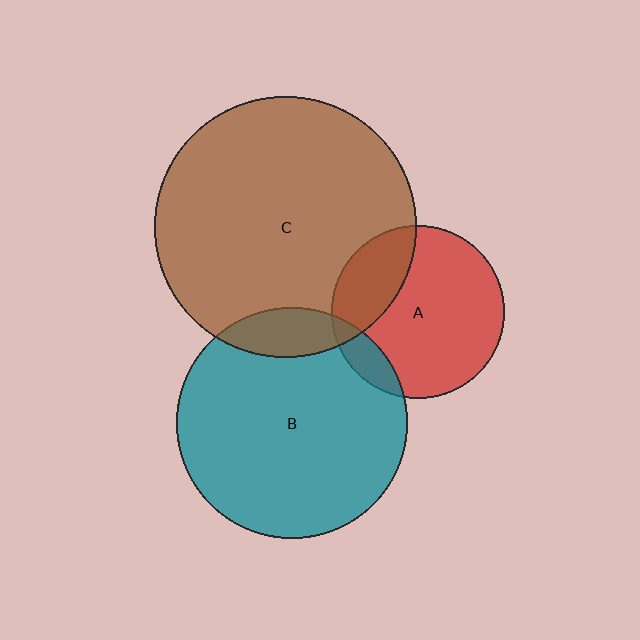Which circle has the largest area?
Circle C (brown).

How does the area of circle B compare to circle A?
Approximately 1.8 times.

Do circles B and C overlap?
Yes.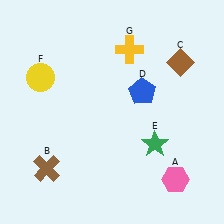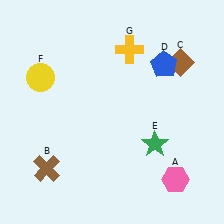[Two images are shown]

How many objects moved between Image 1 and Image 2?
1 object moved between the two images.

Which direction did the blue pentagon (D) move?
The blue pentagon (D) moved up.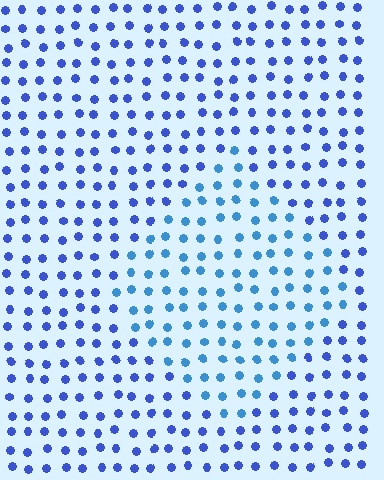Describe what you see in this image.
The image is filled with small blue elements in a uniform arrangement. A diamond-shaped region is visible where the elements are tinted to a slightly different hue, forming a subtle color boundary.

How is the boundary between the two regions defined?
The boundary is defined purely by a slight shift in hue (about 25 degrees). Spacing, size, and orientation are identical on both sides.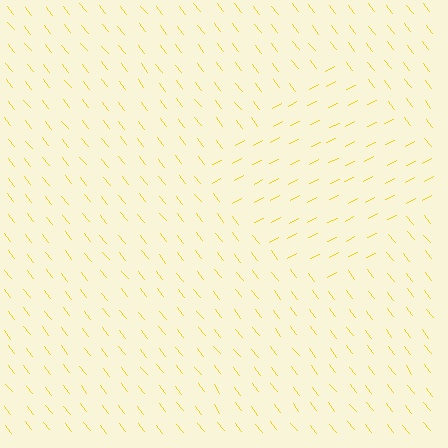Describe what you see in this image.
The image is filled with small yellow line segments. A diamond region in the image has lines oriented differently from the surrounding lines, creating a visible texture boundary.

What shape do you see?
I see a diamond.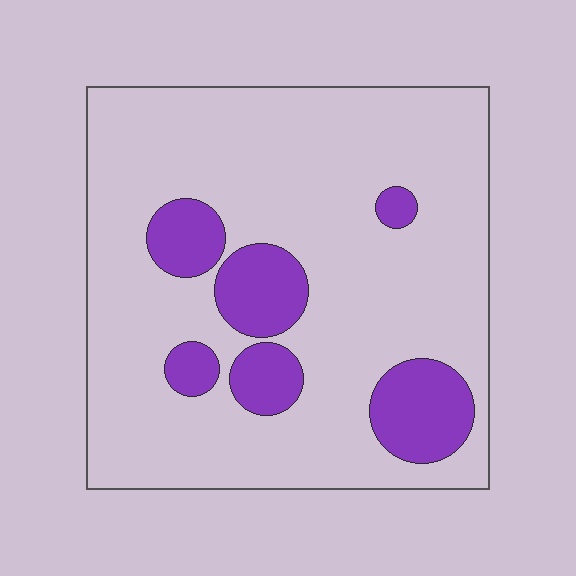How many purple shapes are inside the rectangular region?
6.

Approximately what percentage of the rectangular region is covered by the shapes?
Approximately 20%.